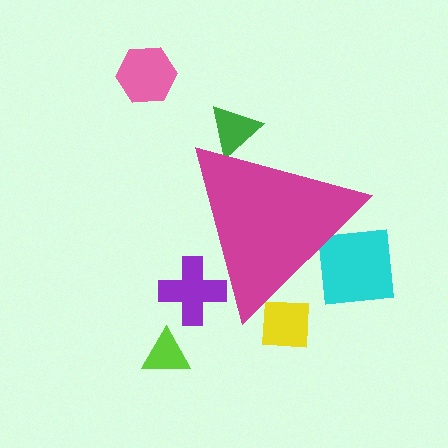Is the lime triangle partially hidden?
No, the lime triangle is fully visible.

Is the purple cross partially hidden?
Yes, the purple cross is partially hidden behind the magenta triangle.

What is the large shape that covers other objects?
A magenta triangle.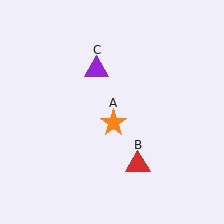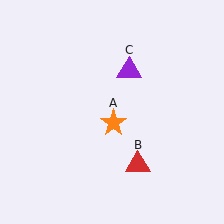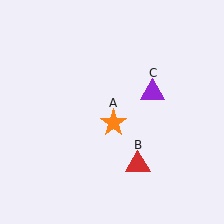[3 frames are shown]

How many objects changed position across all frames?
1 object changed position: purple triangle (object C).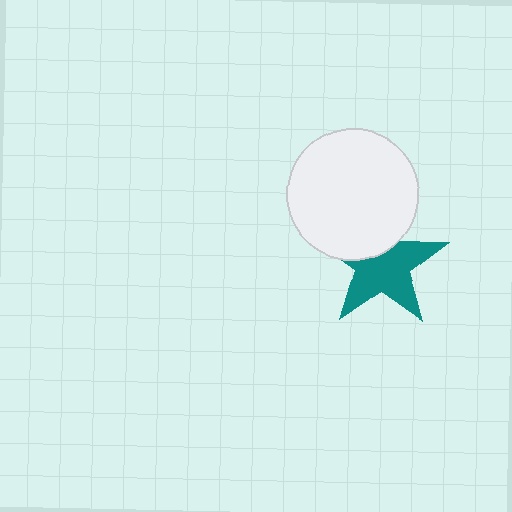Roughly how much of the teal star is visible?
Most of it is visible (roughly 65%).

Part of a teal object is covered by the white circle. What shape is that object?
It is a star.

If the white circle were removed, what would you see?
You would see the complete teal star.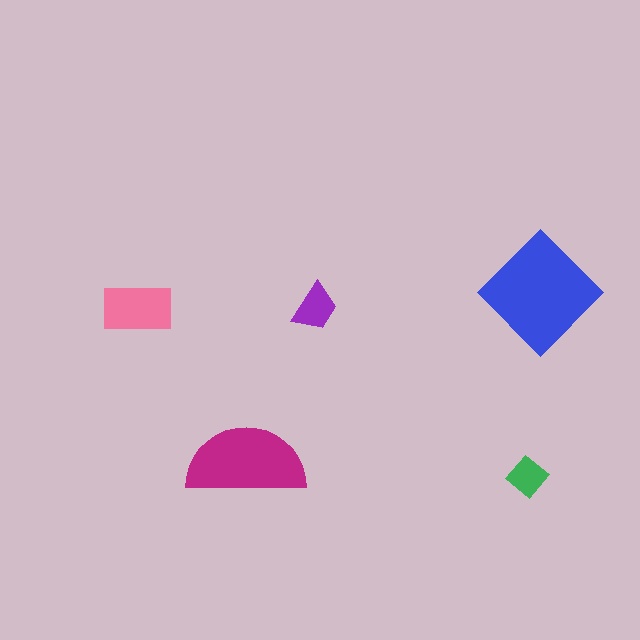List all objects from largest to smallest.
The blue diamond, the magenta semicircle, the pink rectangle, the purple trapezoid, the green diamond.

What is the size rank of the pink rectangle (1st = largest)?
3rd.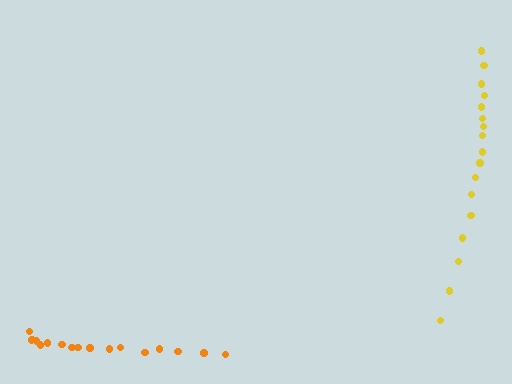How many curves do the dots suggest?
There are 2 distinct paths.